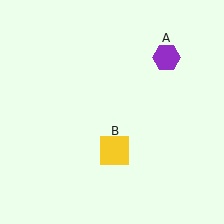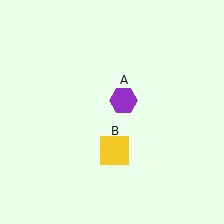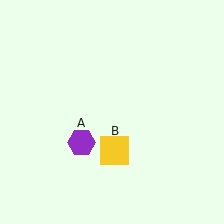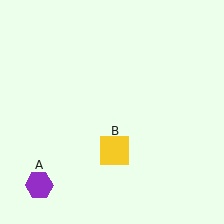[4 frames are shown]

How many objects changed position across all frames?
1 object changed position: purple hexagon (object A).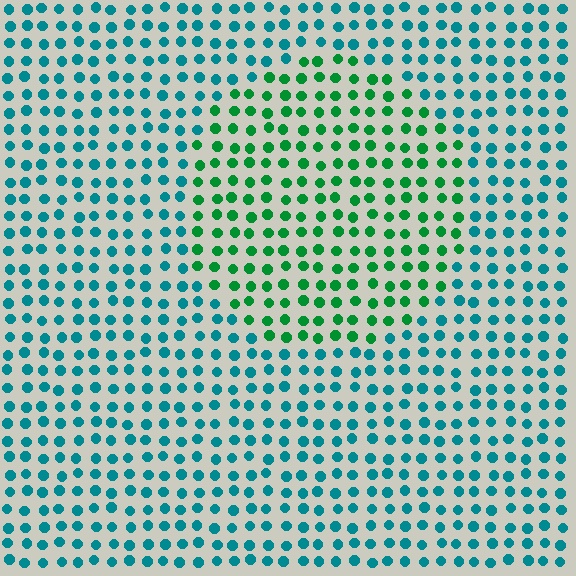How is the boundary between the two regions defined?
The boundary is defined purely by a slight shift in hue (about 44 degrees). Spacing, size, and orientation are identical on both sides.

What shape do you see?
I see a circle.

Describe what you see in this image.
The image is filled with small teal elements in a uniform arrangement. A circle-shaped region is visible where the elements are tinted to a slightly different hue, forming a subtle color boundary.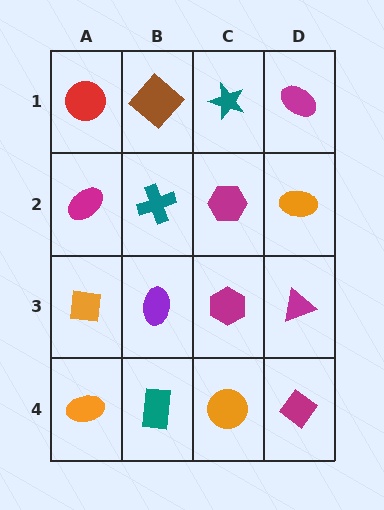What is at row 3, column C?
A magenta hexagon.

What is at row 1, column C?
A teal star.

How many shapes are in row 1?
4 shapes.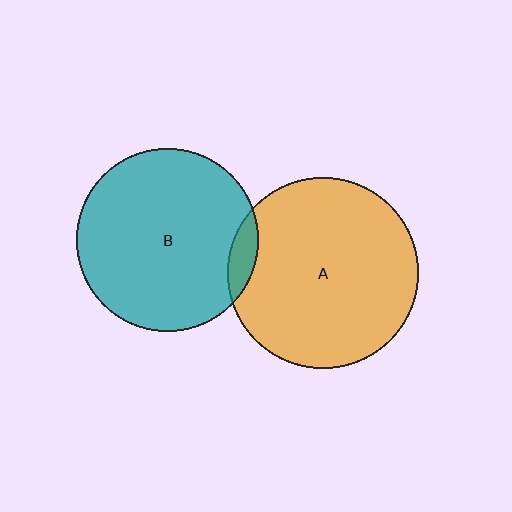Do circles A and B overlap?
Yes.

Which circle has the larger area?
Circle A (orange).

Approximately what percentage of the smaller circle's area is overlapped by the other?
Approximately 5%.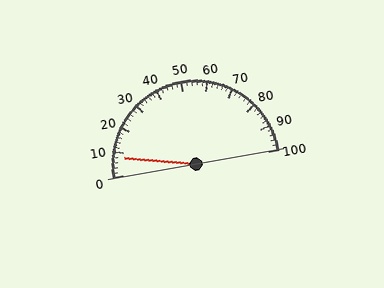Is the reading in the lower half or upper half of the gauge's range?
The reading is in the lower half of the range (0 to 100).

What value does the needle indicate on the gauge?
The needle indicates approximately 8.